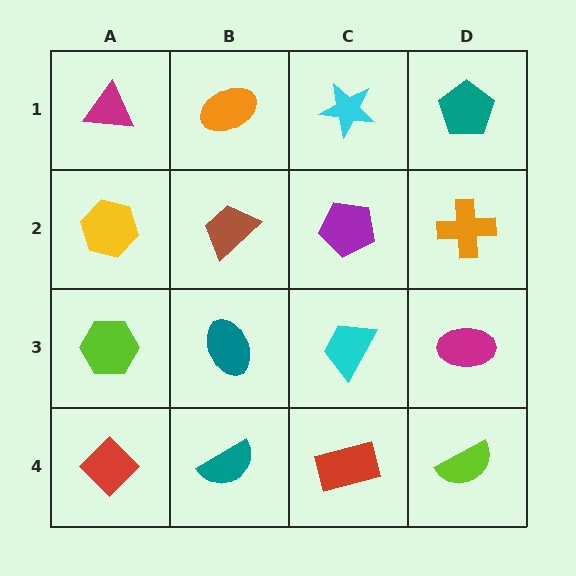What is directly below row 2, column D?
A magenta ellipse.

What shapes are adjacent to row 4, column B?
A teal ellipse (row 3, column B), a red diamond (row 4, column A), a red rectangle (row 4, column C).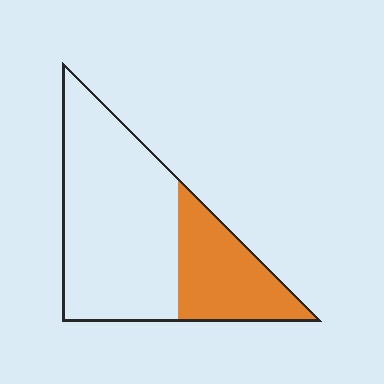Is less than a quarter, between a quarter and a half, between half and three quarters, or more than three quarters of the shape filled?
Between a quarter and a half.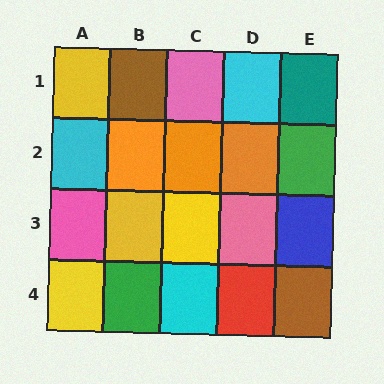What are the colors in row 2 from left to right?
Cyan, orange, orange, orange, green.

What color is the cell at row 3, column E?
Blue.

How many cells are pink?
3 cells are pink.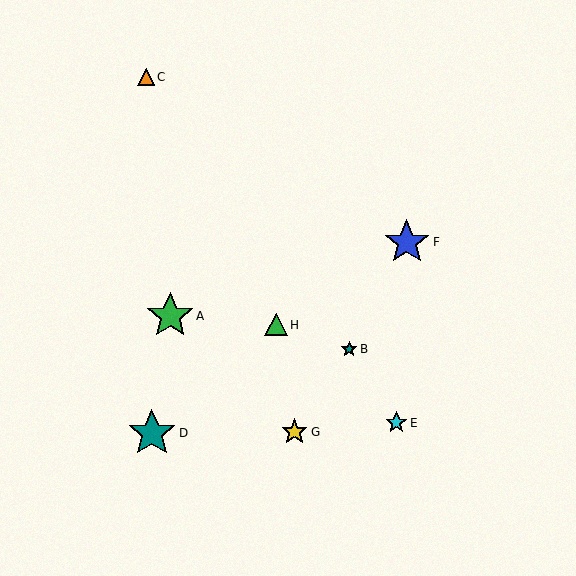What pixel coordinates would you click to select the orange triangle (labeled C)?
Click at (146, 77) to select the orange triangle C.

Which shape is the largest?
The teal star (labeled D) is the largest.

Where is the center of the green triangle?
The center of the green triangle is at (276, 325).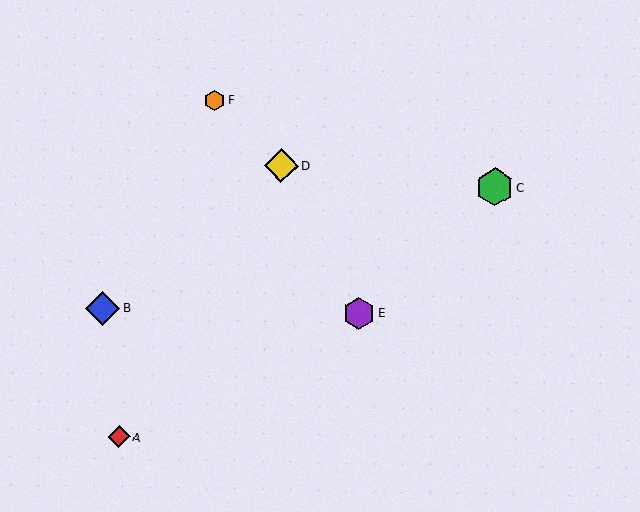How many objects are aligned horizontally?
2 objects (B, E) are aligned horizontally.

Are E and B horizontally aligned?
Yes, both are at y≈313.